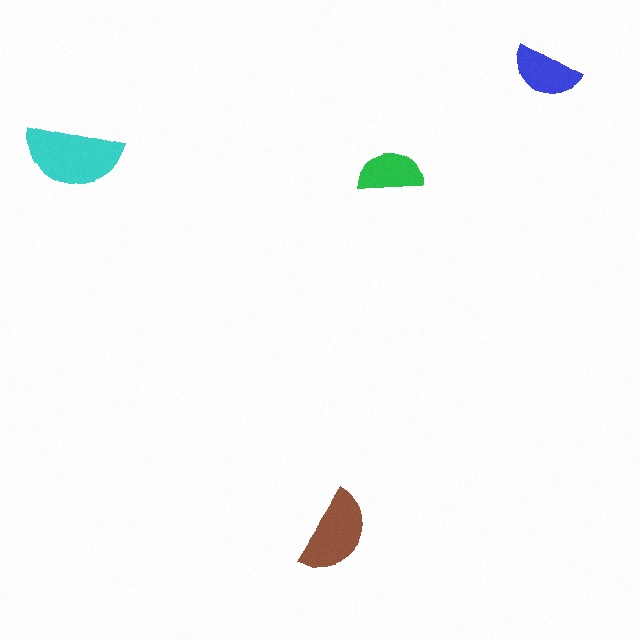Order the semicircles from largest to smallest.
the cyan one, the brown one, the blue one, the green one.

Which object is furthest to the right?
The blue semicircle is rightmost.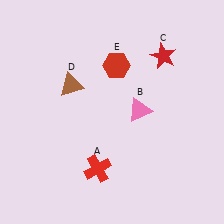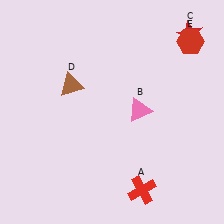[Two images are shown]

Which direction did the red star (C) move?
The red star (C) moved right.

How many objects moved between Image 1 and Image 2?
3 objects moved between the two images.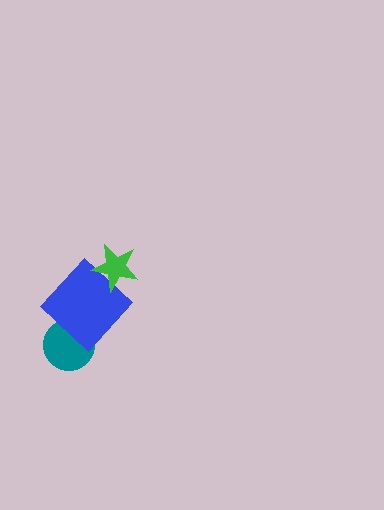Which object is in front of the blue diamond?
The green star is in front of the blue diamond.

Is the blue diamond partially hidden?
Yes, it is partially covered by another shape.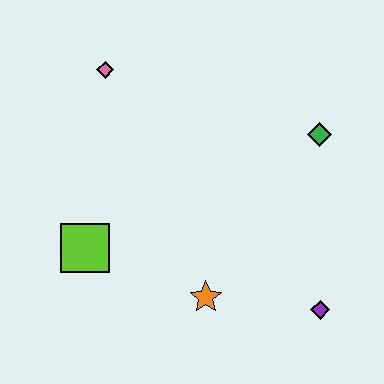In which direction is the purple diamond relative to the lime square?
The purple diamond is to the right of the lime square.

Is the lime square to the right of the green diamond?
No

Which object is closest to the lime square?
The orange star is closest to the lime square.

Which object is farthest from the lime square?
The green diamond is farthest from the lime square.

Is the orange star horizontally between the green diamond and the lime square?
Yes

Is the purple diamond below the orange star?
Yes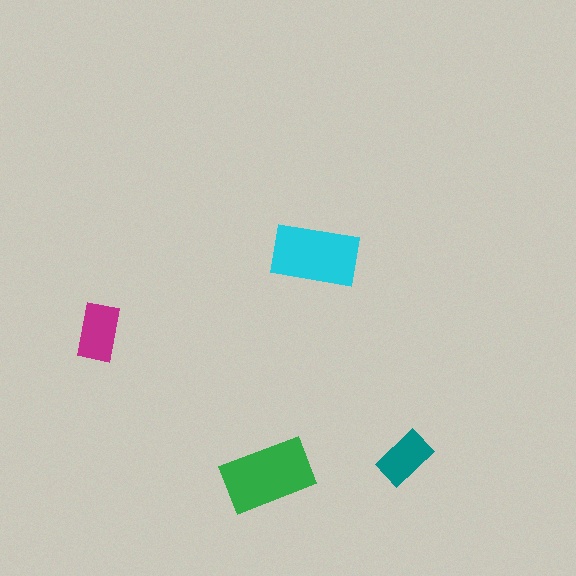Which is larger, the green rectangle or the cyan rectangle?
The green one.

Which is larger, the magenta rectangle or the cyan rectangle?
The cyan one.